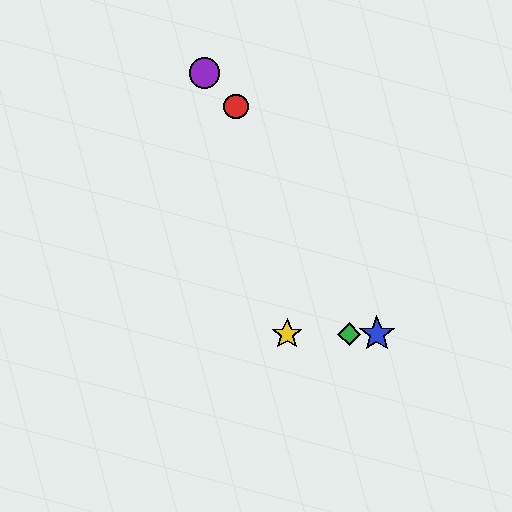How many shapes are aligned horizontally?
3 shapes (the blue star, the green diamond, the yellow star) are aligned horizontally.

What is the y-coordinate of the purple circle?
The purple circle is at y≈73.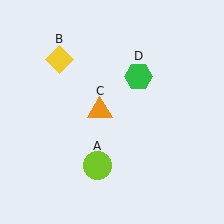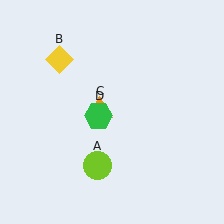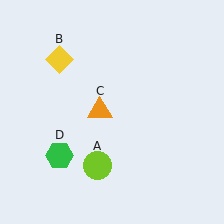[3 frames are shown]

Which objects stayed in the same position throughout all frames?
Lime circle (object A) and yellow diamond (object B) and orange triangle (object C) remained stationary.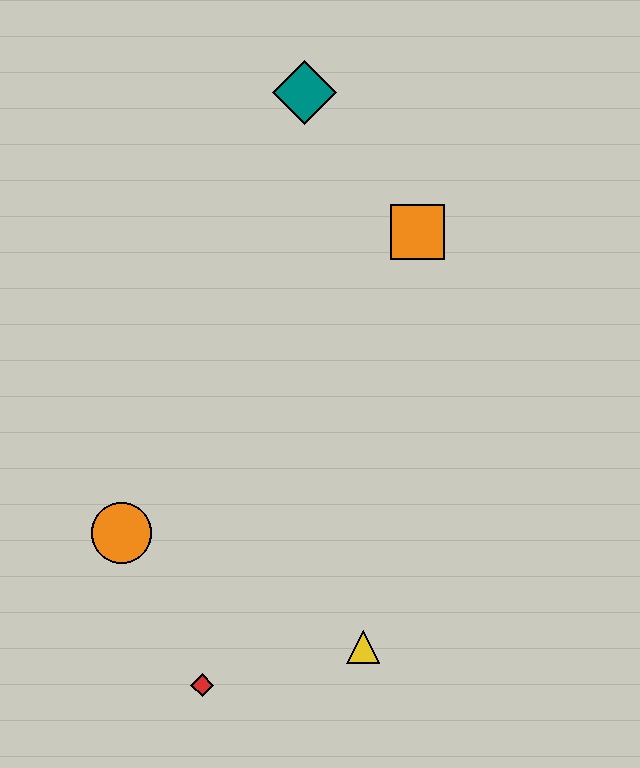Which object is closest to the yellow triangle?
The red diamond is closest to the yellow triangle.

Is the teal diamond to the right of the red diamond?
Yes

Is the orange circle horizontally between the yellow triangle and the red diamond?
No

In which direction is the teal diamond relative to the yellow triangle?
The teal diamond is above the yellow triangle.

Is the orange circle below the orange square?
Yes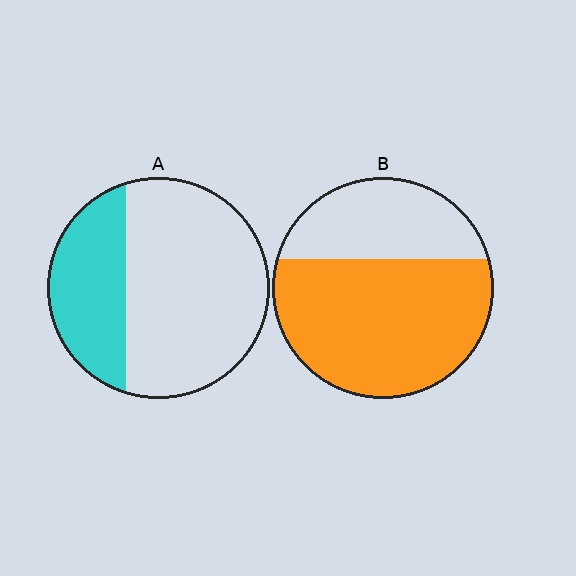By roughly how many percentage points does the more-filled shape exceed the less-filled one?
By roughly 35 percentage points (B over A).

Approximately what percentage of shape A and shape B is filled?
A is approximately 30% and B is approximately 65%.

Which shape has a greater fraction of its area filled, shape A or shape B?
Shape B.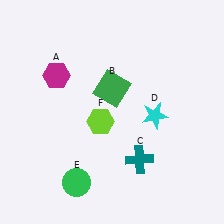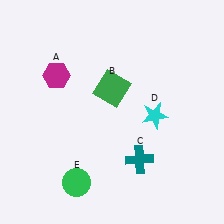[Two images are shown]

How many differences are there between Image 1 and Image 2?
There is 1 difference between the two images.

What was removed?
The lime hexagon (F) was removed in Image 2.